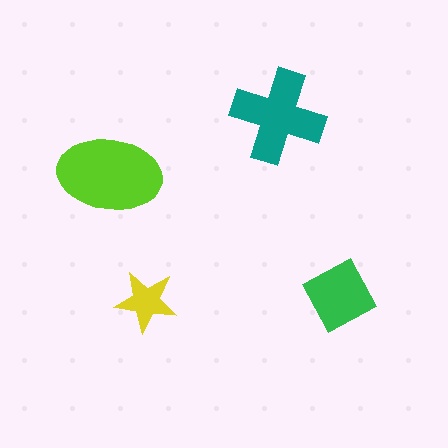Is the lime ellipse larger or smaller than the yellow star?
Larger.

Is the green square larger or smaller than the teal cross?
Smaller.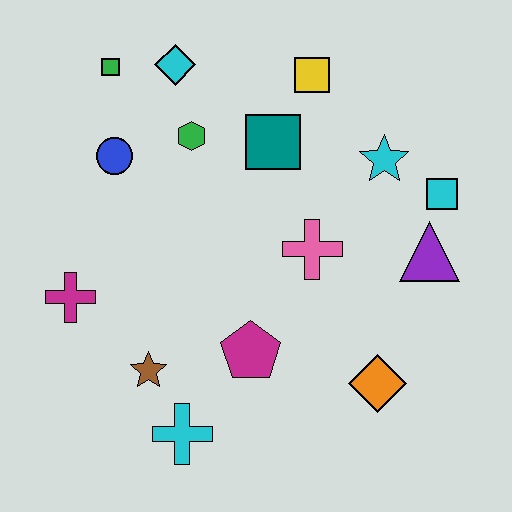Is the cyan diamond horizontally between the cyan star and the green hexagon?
No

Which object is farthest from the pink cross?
The green square is farthest from the pink cross.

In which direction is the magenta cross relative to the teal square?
The magenta cross is to the left of the teal square.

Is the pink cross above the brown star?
Yes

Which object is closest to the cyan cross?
The brown star is closest to the cyan cross.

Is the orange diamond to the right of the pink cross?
Yes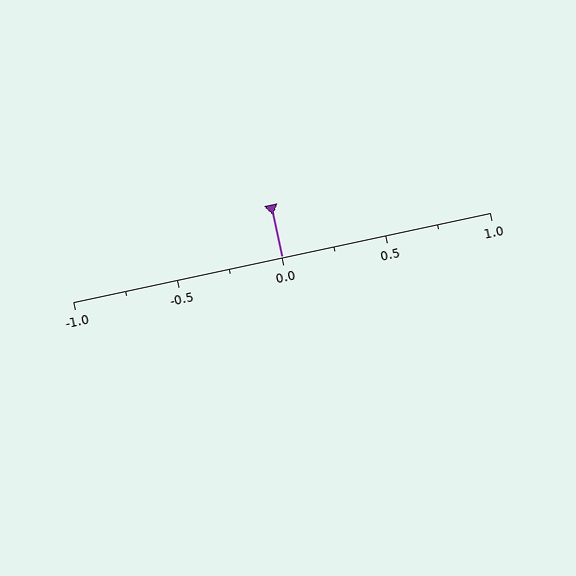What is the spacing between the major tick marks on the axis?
The major ticks are spaced 0.5 apart.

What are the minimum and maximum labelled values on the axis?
The axis runs from -1.0 to 1.0.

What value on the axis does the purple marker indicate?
The marker indicates approximately 0.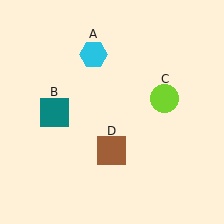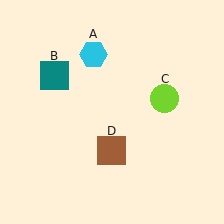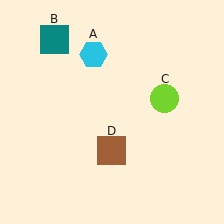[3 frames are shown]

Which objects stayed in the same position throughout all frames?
Cyan hexagon (object A) and lime circle (object C) and brown square (object D) remained stationary.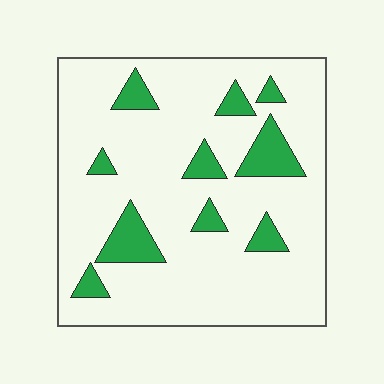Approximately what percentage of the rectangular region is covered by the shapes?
Approximately 15%.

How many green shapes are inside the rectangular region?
10.